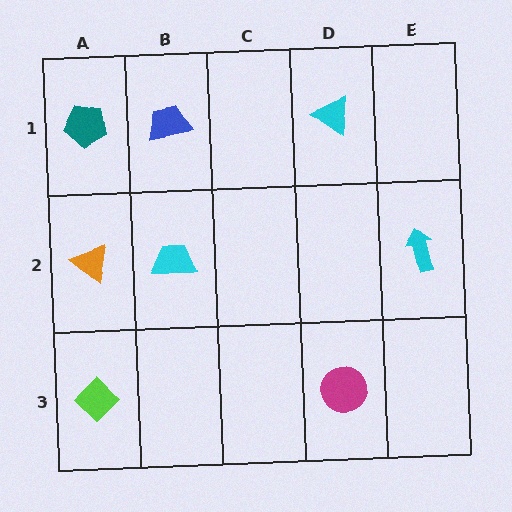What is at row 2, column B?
A cyan trapezoid.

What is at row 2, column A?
An orange triangle.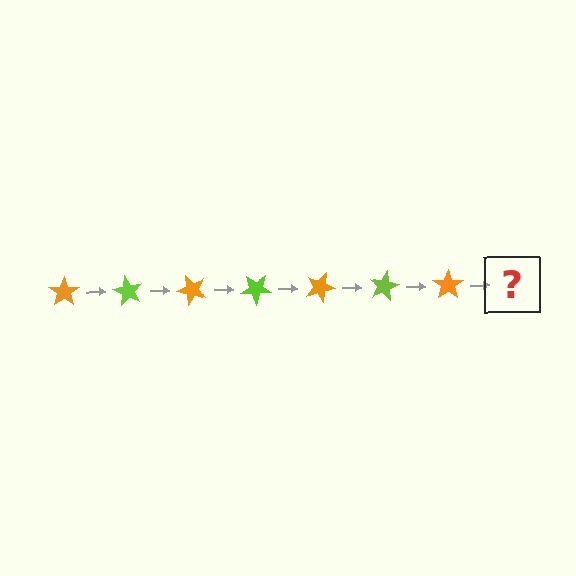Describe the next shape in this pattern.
It should be a lime star, rotated 420 degrees from the start.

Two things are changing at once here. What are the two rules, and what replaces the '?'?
The two rules are that it rotates 60 degrees each step and the color cycles through orange and lime. The '?' should be a lime star, rotated 420 degrees from the start.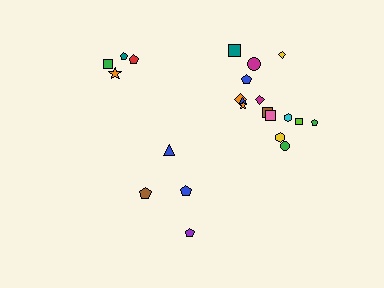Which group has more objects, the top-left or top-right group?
The top-right group.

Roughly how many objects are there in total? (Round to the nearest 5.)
Roughly 25 objects in total.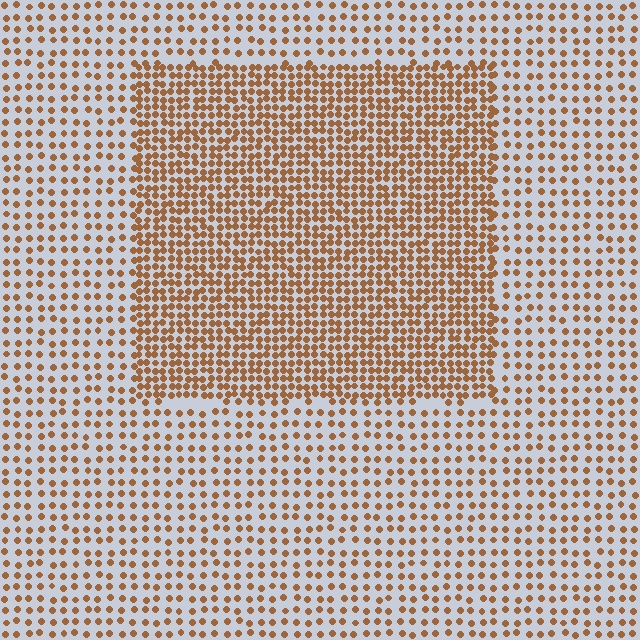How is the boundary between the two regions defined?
The boundary is defined by a change in element density (approximately 2.1x ratio). All elements are the same color, size, and shape.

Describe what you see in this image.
The image contains small brown elements arranged at two different densities. A rectangle-shaped region is visible where the elements are more densely packed than the surrounding area.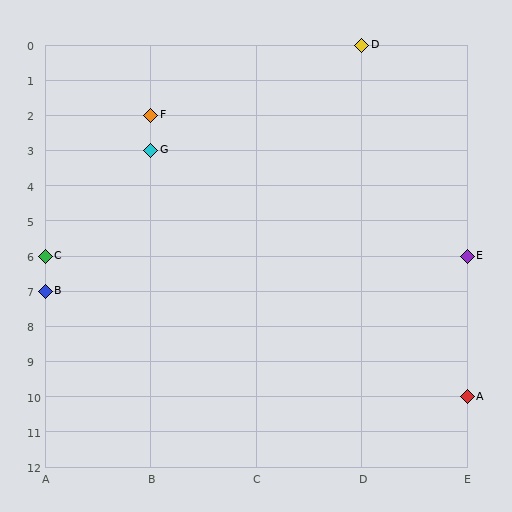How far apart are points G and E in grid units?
Points G and E are 3 columns and 3 rows apart (about 4.2 grid units diagonally).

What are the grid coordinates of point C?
Point C is at grid coordinates (A, 6).